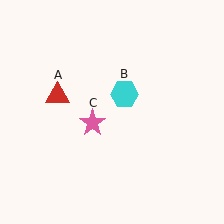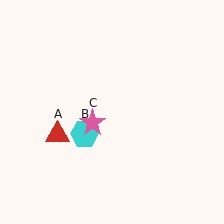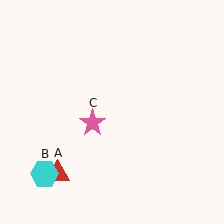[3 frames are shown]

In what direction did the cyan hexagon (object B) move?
The cyan hexagon (object B) moved down and to the left.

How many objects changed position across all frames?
2 objects changed position: red triangle (object A), cyan hexagon (object B).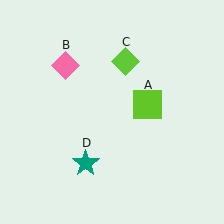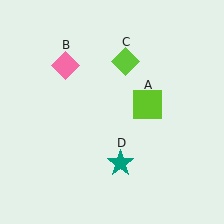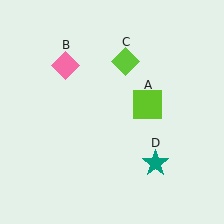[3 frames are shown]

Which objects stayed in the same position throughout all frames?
Lime square (object A) and pink diamond (object B) and lime diamond (object C) remained stationary.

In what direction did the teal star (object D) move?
The teal star (object D) moved right.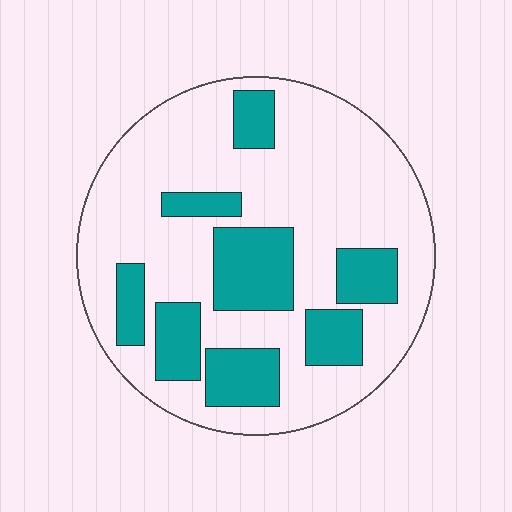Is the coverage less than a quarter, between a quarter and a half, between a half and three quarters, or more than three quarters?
Between a quarter and a half.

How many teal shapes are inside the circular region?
8.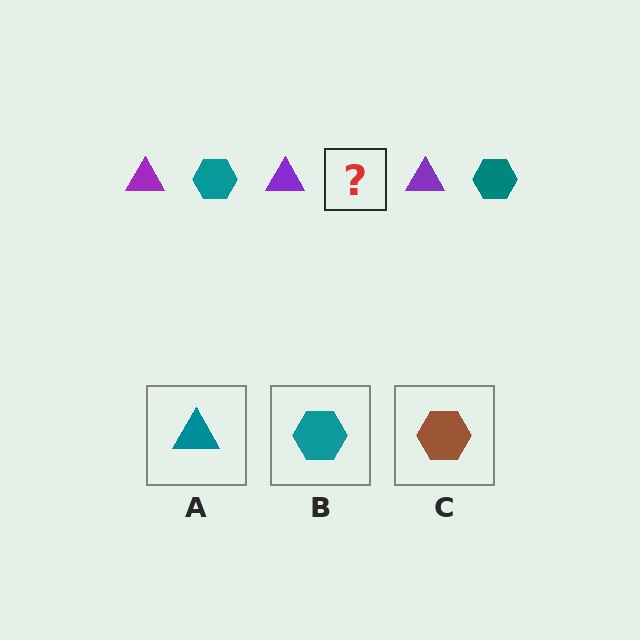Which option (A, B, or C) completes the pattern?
B.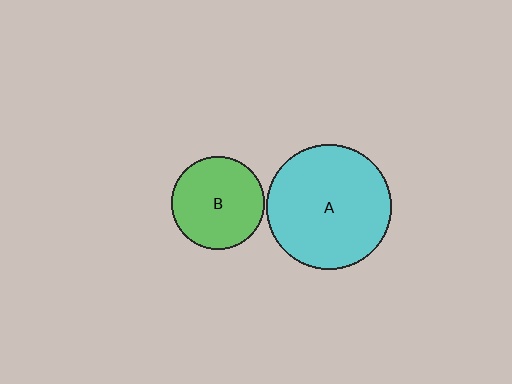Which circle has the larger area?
Circle A (cyan).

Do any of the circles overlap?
No, none of the circles overlap.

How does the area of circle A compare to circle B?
Approximately 1.8 times.